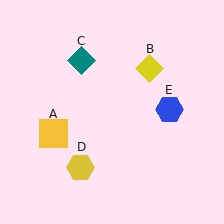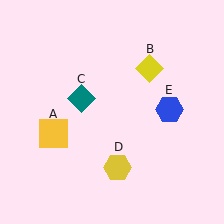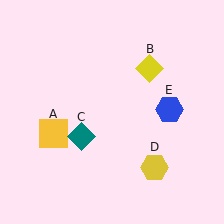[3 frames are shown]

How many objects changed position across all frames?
2 objects changed position: teal diamond (object C), yellow hexagon (object D).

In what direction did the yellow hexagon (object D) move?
The yellow hexagon (object D) moved right.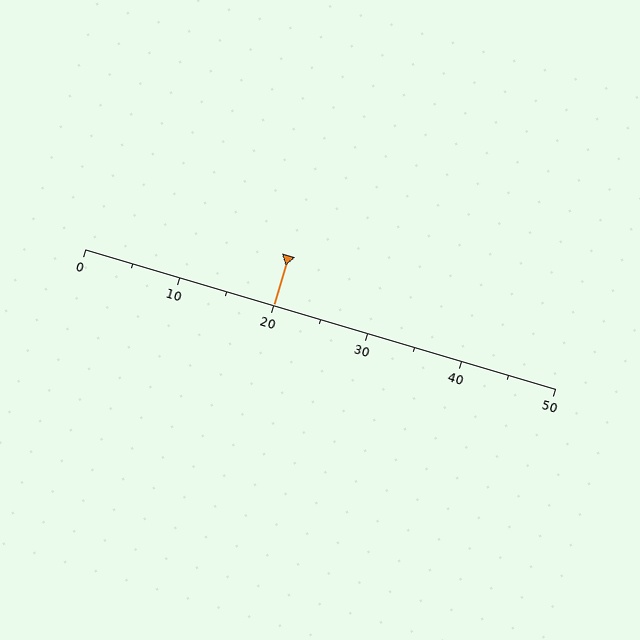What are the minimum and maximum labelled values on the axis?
The axis runs from 0 to 50.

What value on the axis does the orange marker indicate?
The marker indicates approximately 20.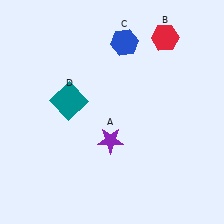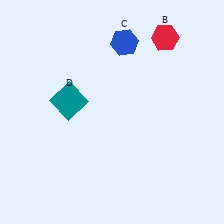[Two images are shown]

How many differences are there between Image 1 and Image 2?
There is 1 difference between the two images.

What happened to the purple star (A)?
The purple star (A) was removed in Image 2. It was in the bottom-left area of Image 1.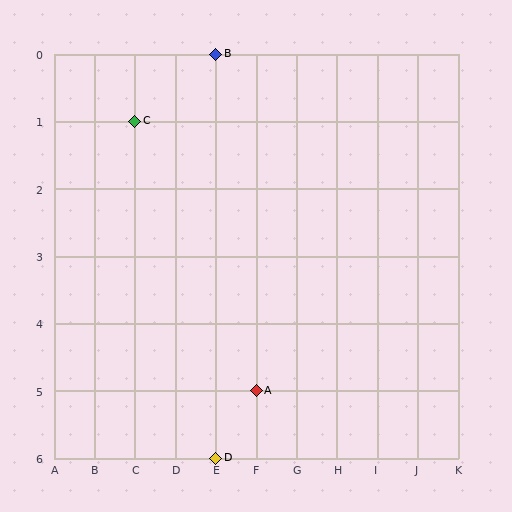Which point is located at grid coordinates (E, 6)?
Point D is at (E, 6).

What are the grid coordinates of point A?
Point A is at grid coordinates (F, 5).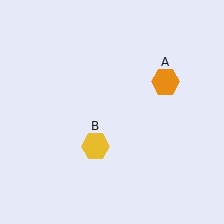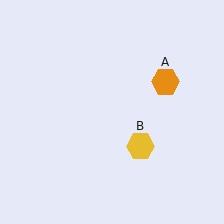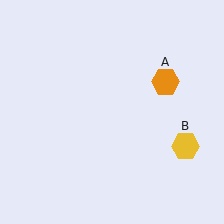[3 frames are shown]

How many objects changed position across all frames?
1 object changed position: yellow hexagon (object B).